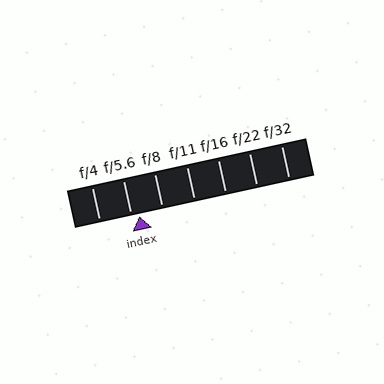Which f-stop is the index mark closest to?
The index mark is closest to f/5.6.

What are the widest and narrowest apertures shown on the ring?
The widest aperture shown is f/4 and the narrowest is f/32.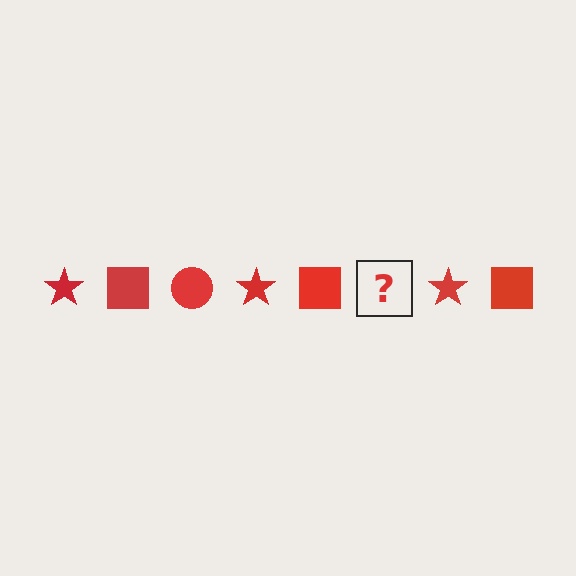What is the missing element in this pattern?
The missing element is a red circle.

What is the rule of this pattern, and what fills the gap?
The rule is that the pattern cycles through star, square, circle shapes in red. The gap should be filled with a red circle.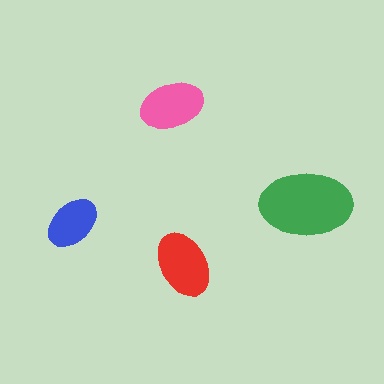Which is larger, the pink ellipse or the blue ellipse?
The pink one.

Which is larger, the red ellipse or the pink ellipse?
The red one.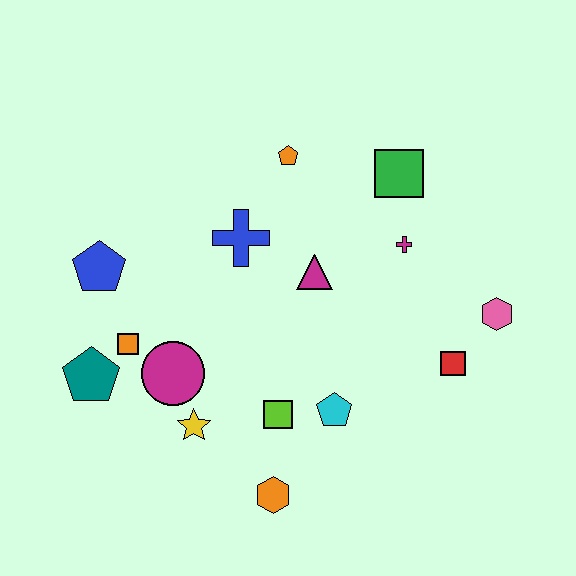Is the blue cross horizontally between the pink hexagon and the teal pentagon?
Yes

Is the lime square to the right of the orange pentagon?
No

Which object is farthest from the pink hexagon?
The teal pentagon is farthest from the pink hexagon.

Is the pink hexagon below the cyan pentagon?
No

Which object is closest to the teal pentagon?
The orange square is closest to the teal pentagon.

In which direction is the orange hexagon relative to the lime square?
The orange hexagon is below the lime square.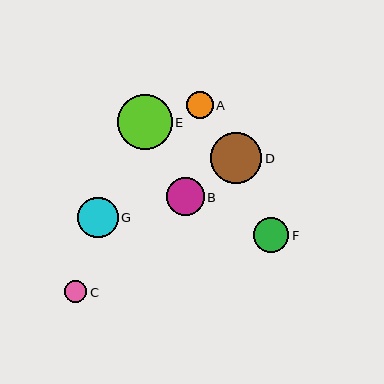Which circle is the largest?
Circle E is the largest with a size of approximately 55 pixels.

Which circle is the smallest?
Circle C is the smallest with a size of approximately 22 pixels.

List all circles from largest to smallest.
From largest to smallest: E, D, G, B, F, A, C.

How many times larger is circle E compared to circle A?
Circle E is approximately 2.0 times the size of circle A.